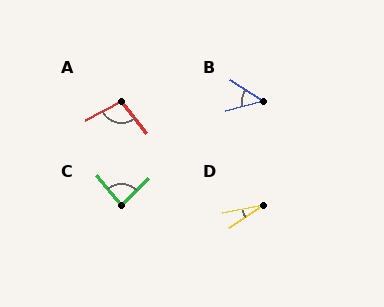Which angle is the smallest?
D, at approximately 23 degrees.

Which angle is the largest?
A, at approximately 101 degrees.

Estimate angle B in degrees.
Approximately 47 degrees.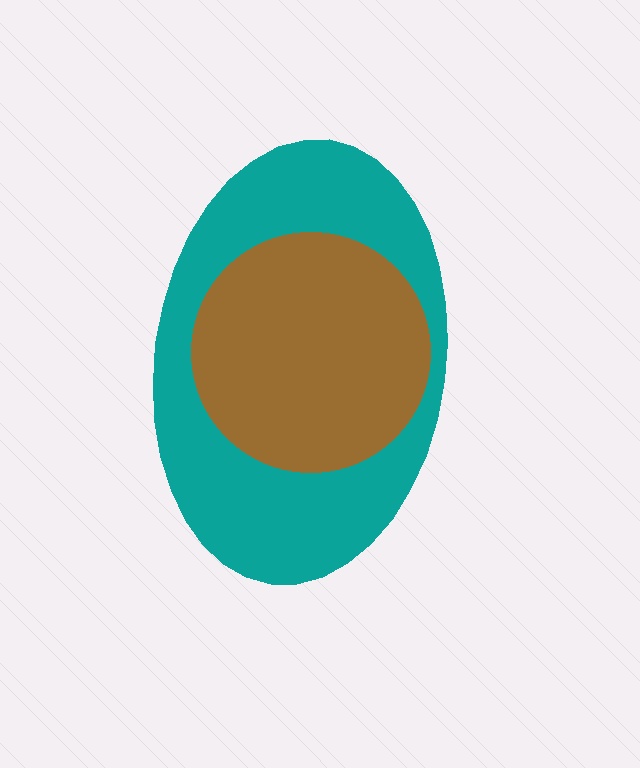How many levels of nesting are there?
2.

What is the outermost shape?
The teal ellipse.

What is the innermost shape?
The brown circle.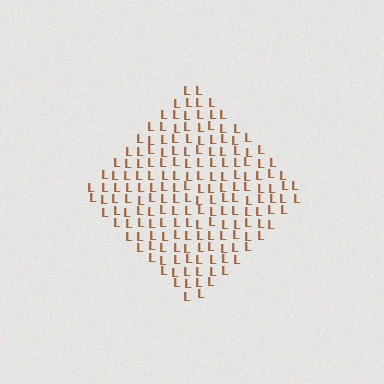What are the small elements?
The small elements are letter L's.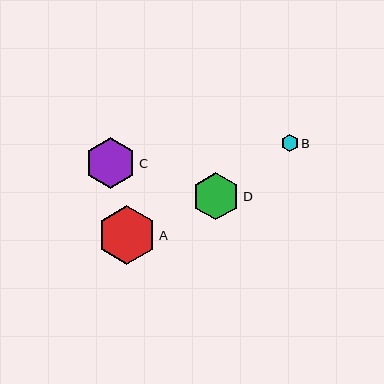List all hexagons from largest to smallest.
From largest to smallest: A, C, D, B.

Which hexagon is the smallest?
Hexagon B is the smallest with a size of approximately 17 pixels.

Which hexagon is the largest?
Hexagon A is the largest with a size of approximately 59 pixels.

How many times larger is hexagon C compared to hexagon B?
Hexagon C is approximately 3.0 times the size of hexagon B.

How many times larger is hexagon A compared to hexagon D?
Hexagon A is approximately 1.2 times the size of hexagon D.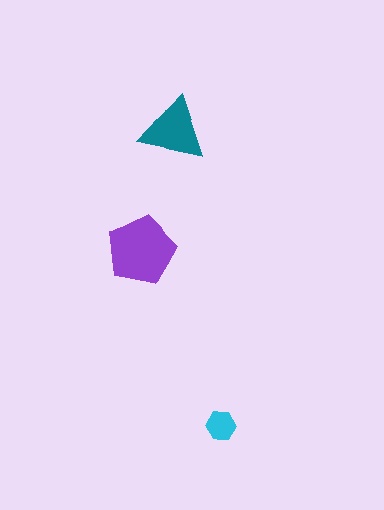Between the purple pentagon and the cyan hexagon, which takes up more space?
The purple pentagon.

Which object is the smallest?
The cyan hexagon.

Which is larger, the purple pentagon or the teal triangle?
The purple pentagon.